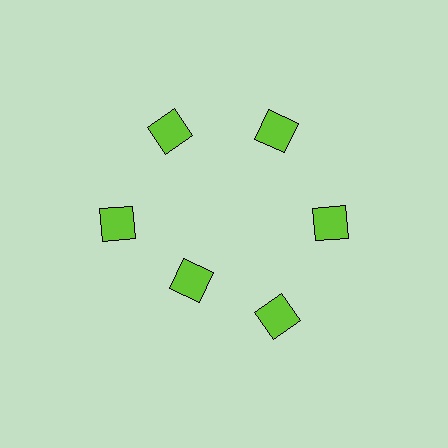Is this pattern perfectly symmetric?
No. The 6 lime squares are arranged in a ring, but one element near the 7 o'clock position is pulled inward toward the center, breaking the 6-fold rotational symmetry.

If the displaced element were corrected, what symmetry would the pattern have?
It would have 6-fold rotational symmetry — the pattern would map onto itself every 60 degrees.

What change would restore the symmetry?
The symmetry would be restored by moving it outward, back onto the ring so that all 6 squares sit at equal angles and equal distance from the center.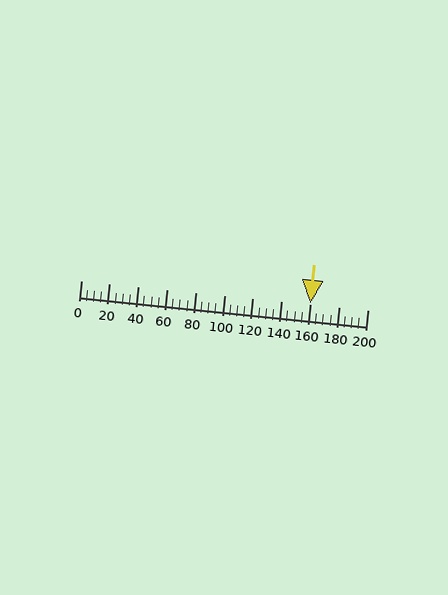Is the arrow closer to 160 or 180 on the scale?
The arrow is closer to 160.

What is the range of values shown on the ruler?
The ruler shows values from 0 to 200.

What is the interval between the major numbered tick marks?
The major tick marks are spaced 20 units apart.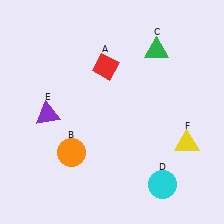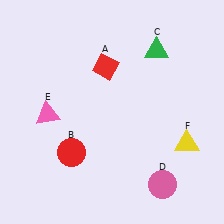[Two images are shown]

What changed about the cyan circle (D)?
In Image 1, D is cyan. In Image 2, it changed to pink.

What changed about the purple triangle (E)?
In Image 1, E is purple. In Image 2, it changed to pink.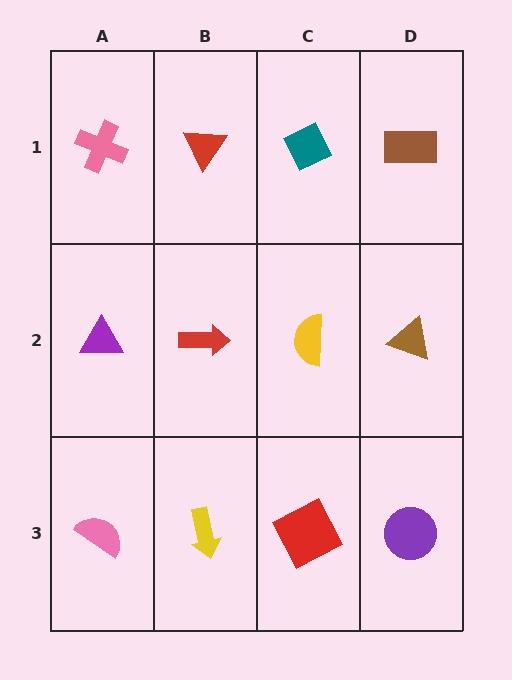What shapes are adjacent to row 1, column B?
A red arrow (row 2, column B), a pink cross (row 1, column A), a teal diamond (row 1, column C).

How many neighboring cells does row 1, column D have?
2.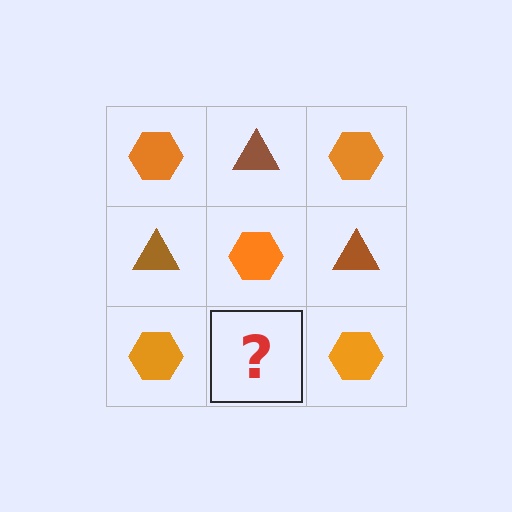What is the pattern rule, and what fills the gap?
The rule is that it alternates orange hexagon and brown triangle in a checkerboard pattern. The gap should be filled with a brown triangle.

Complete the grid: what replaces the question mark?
The question mark should be replaced with a brown triangle.